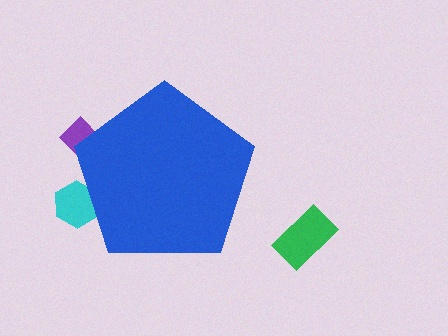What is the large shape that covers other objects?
A blue pentagon.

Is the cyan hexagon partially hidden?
Yes, the cyan hexagon is partially hidden behind the blue pentagon.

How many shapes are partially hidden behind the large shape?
2 shapes are partially hidden.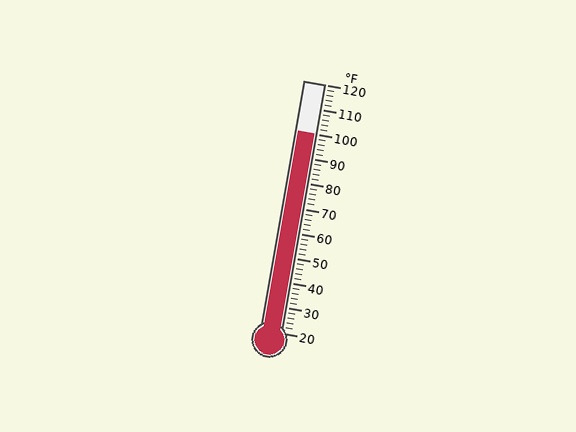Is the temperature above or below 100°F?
The temperature is at 100°F.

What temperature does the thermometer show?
The thermometer shows approximately 100°F.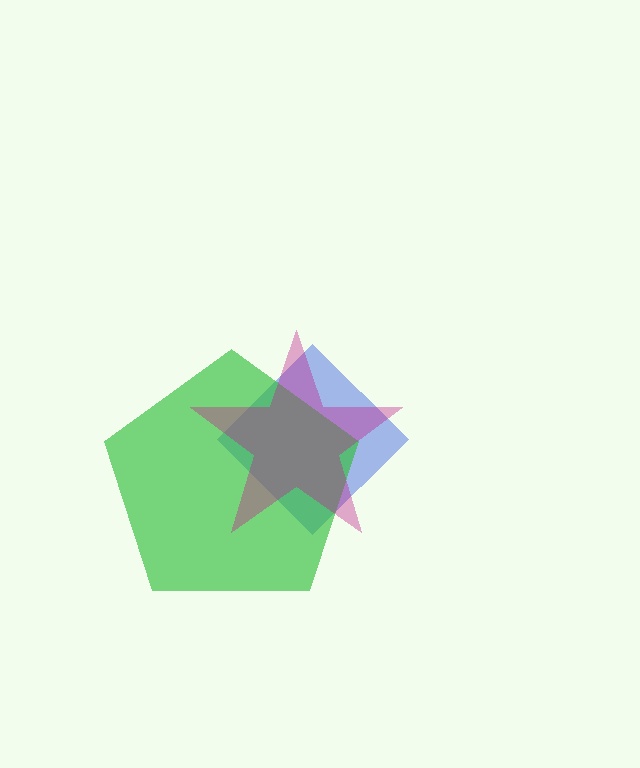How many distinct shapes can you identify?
There are 3 distinct shapes: a blue diamond, a green pentagon, a magenta star.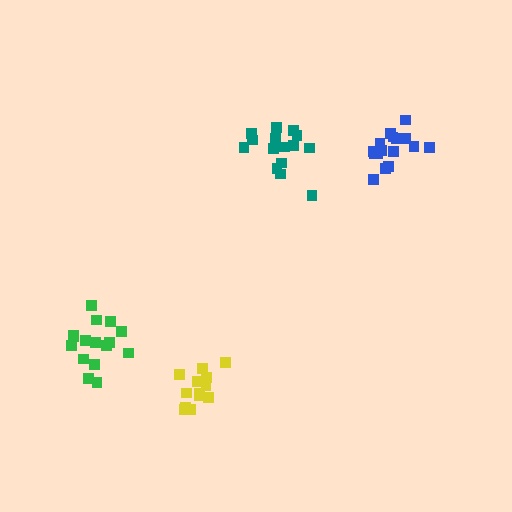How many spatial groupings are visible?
There are 4 spatial groupings.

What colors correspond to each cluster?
The clusters are colored: blue, yellow, green, teal.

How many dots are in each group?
Group 1: 17 dots, Group 2: 13 dots, Group 3: 16 dots, Group 4: 15 dots (61 total).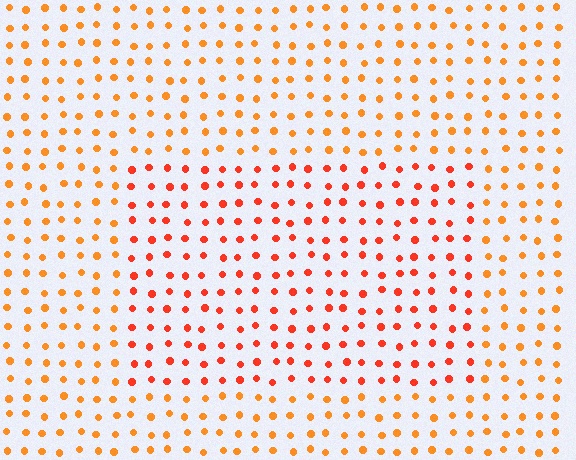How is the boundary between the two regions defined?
The boundary is defined purely by a slight shift in hue (about 25 degrees). Spacing, size, and orientation are identical on both sides.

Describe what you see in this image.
The image is filled with small orange elements in a uniform arrangement. A rectangle-shaped region is visible where the elements are tinted to a slightly different hue, forming a subtle color boundary.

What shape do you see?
I see a rectangle.